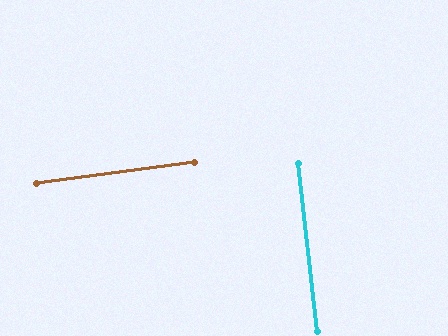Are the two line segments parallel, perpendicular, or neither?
Perpendicular — they meet at approximately 89°.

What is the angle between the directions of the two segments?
Approximately 89 degrees.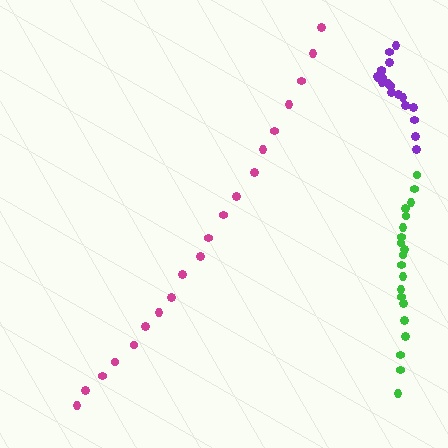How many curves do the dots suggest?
There are 3 distinct paths.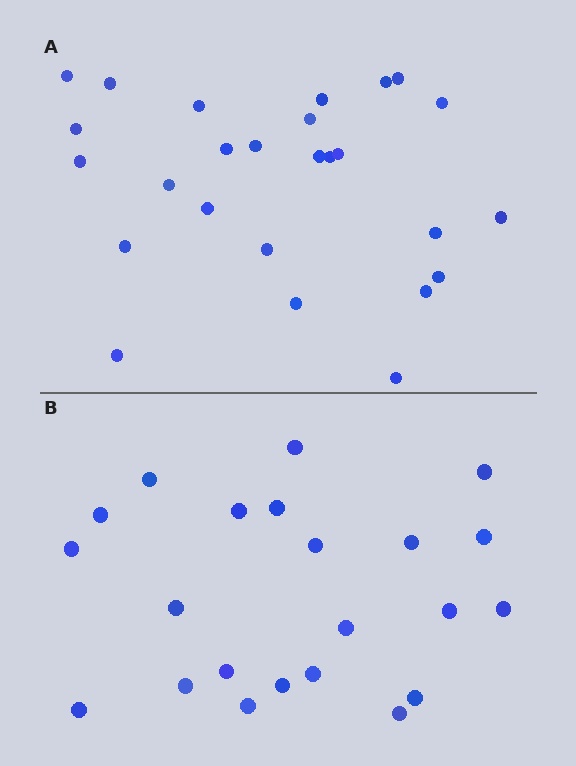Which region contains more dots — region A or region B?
Region A (the top region) has more dots.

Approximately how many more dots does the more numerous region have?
Region A has about 4 more dots than region B.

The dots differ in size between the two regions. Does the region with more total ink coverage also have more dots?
No. Region B has more total ink coverage because its dots are larger, but region A actually contains more individual dots. Total area can be misleading — the number of items is what matters here.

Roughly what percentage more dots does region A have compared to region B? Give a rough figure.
About 20% more.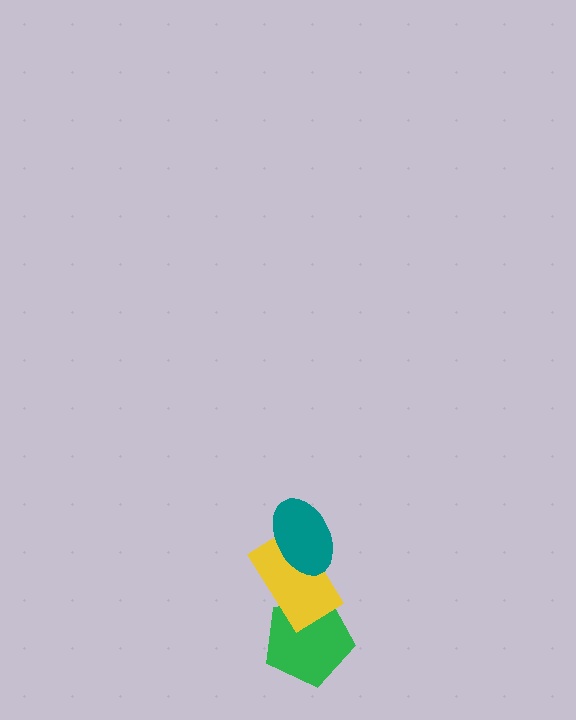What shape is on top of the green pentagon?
The yellow rectangle is on top of the green pentagon.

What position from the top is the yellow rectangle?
The yellow rectangle is 2nd from the top.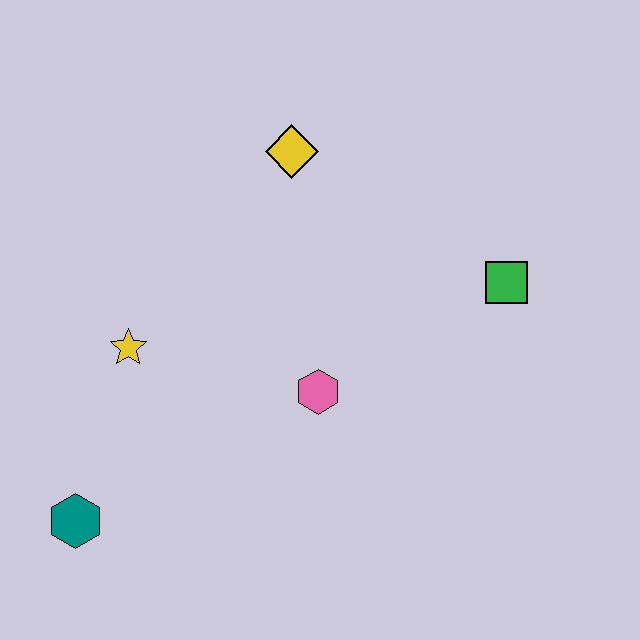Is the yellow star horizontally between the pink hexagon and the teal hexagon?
Yes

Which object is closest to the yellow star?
The teal hexagon is closest to the yellow star.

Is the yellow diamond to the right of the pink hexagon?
No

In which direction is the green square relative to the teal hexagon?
The green square is to the right of the teal hexagon.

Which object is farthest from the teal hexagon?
The green square is farthest from the teal hexagon.